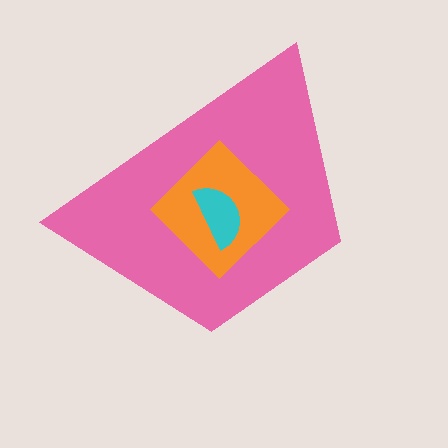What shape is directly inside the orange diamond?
The cyan semicircle.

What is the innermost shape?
The cyan semicircle.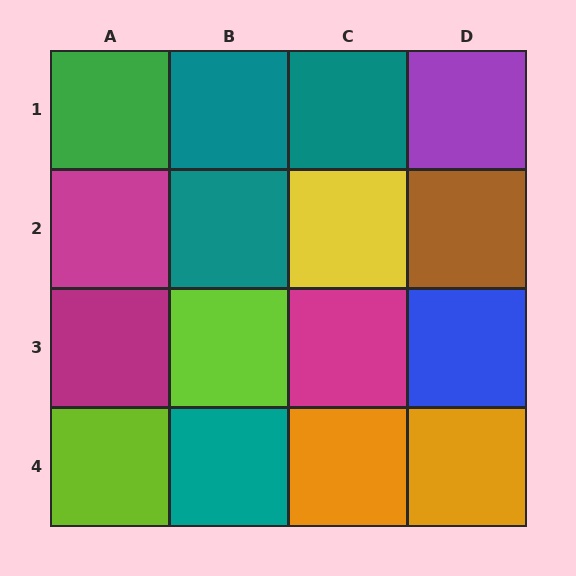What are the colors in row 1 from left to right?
Green, teal, teal, purple.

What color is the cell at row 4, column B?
Teal.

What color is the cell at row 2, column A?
Magenta.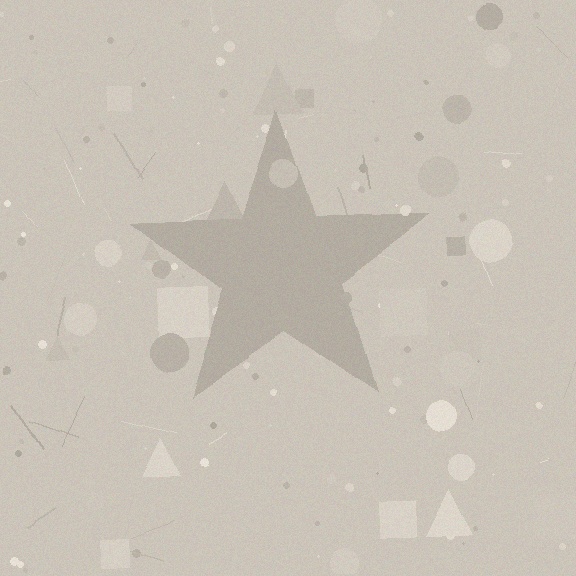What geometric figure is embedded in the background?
A star is embedded in the background.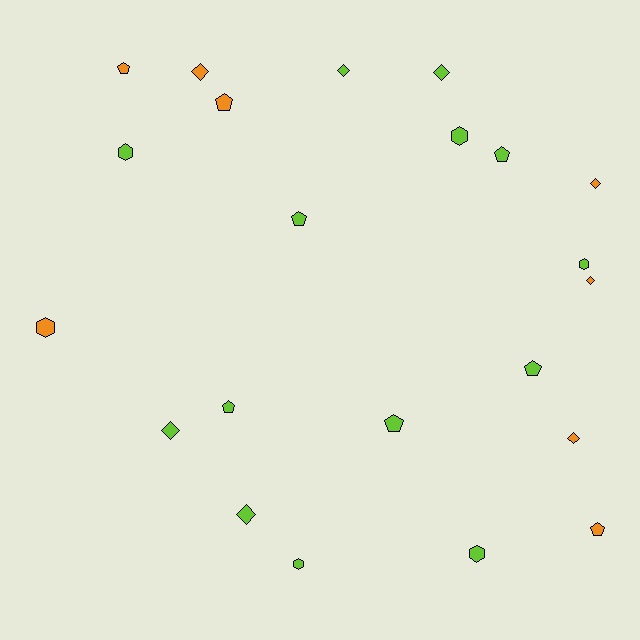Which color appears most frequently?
Lime, with 14 objects.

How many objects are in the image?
There are 22 objects.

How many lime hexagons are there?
There are 5 lime hexagons.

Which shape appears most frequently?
Pentagon, with 8 objects.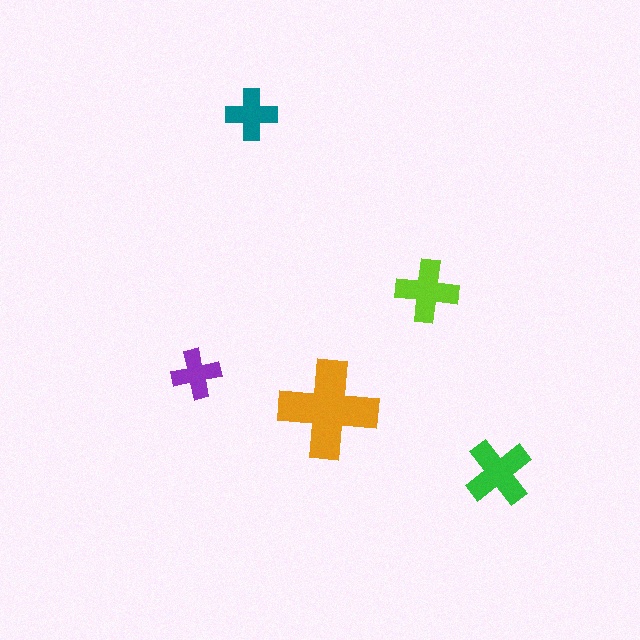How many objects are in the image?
There are 5 objects in the image.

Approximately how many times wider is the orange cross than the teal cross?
About 2 times wider.